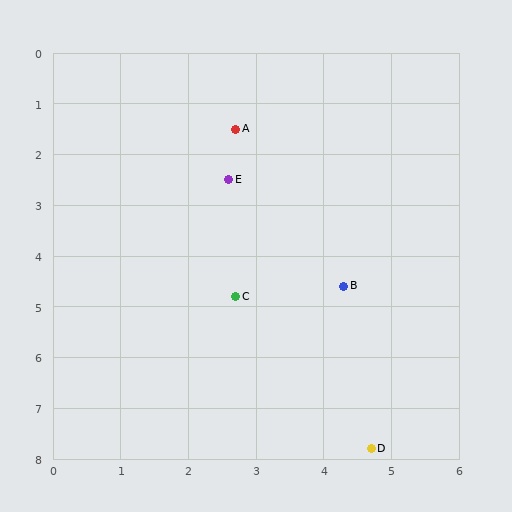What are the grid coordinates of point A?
Point A is at approximately (2.7, 1.5).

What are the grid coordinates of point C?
Point C is at approximately (2.7, 4.8).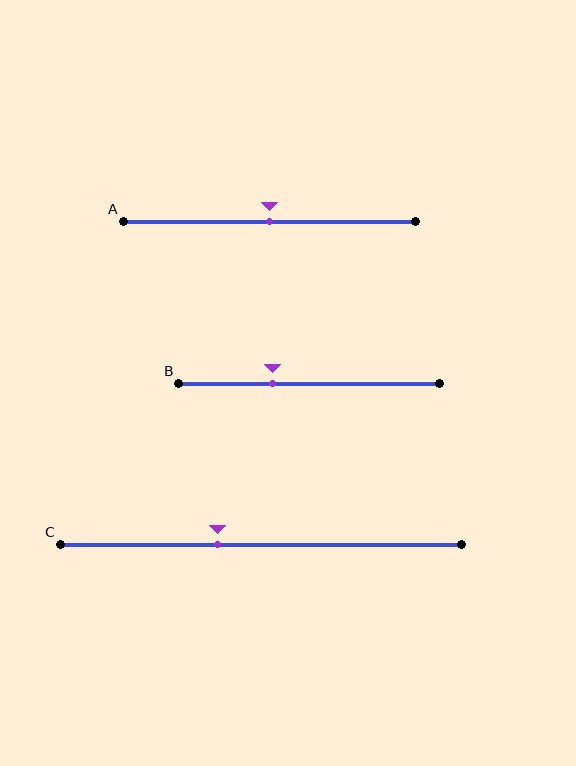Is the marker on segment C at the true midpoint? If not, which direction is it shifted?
No, the marker on segment C is shifted to the left by about 11% of the segment length.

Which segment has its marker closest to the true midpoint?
Segment A has its marker closest to the true midpoint.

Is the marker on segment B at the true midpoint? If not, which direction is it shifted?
No, the marker on segment B is shifted to the left by about 14% of the segment length.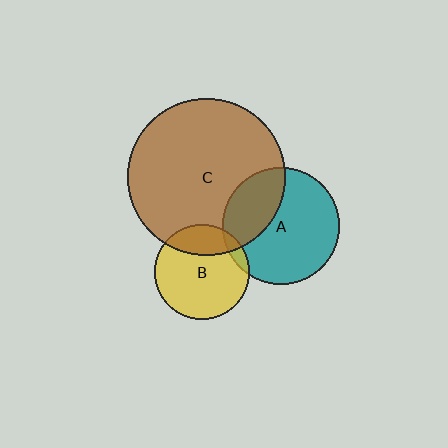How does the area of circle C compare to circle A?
Approximately 1.8 times.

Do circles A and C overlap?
Yes.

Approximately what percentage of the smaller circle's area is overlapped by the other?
Approximately 30%.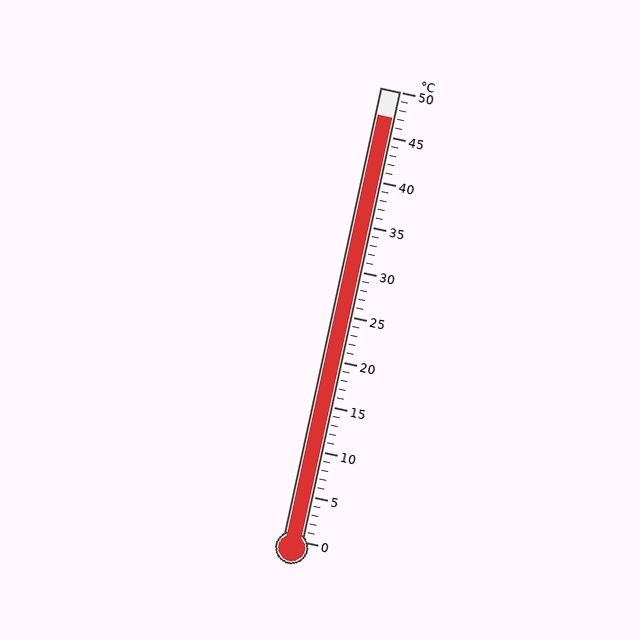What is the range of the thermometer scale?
The thermometer scale ranges from 0°C to 50°C.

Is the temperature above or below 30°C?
The temperature is above 30°C.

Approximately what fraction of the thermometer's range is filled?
The thermometer is filled to approximately 95% of its range.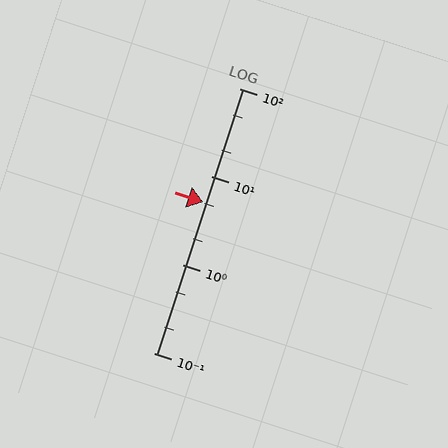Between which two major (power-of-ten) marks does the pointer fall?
The pointer is between 1 and 10.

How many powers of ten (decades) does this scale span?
The scale spans 3 decades, from 0.1 to 100.